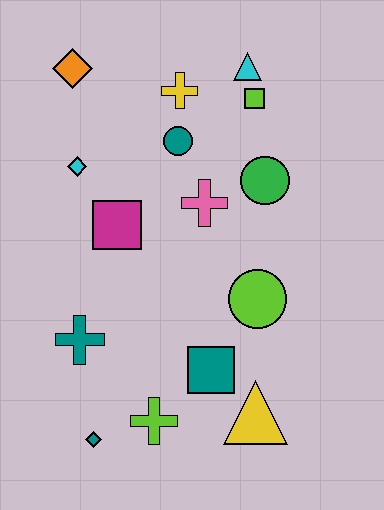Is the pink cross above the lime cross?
Yes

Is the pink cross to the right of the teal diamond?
Yes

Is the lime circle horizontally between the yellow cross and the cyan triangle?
No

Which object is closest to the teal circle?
The yellow cross is closest to the teal circle.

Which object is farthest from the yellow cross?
The teal diamond is farthest from the yellow cross.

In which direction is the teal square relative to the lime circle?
The teal square is below the lime circle.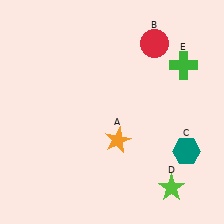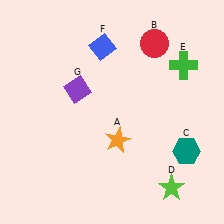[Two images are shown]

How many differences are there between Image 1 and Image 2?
There are 2 differences between the two images.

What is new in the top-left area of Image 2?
A purple diamond (G) was added in the top-left area of Image 2.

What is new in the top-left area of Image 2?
A blue diamond (F) was added in the top-left area of Image 2.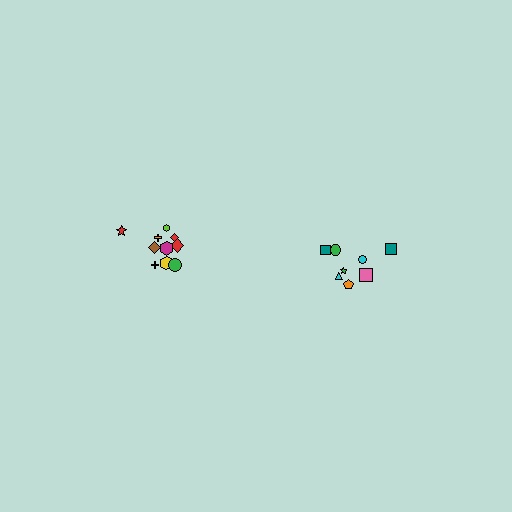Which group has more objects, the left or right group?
The left group.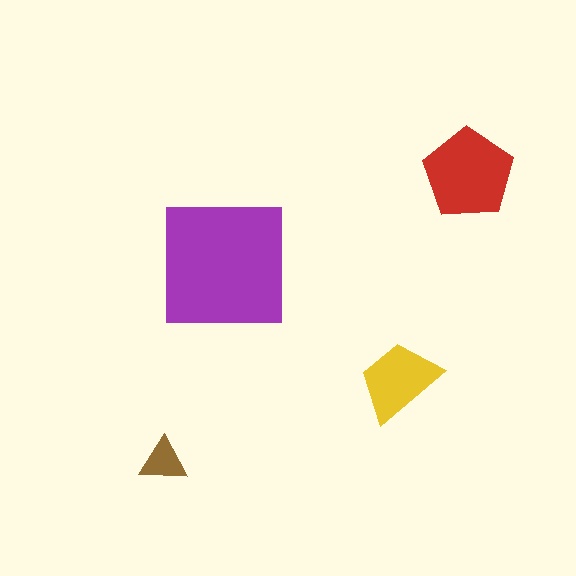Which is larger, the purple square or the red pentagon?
The purple square.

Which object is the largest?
The purple square.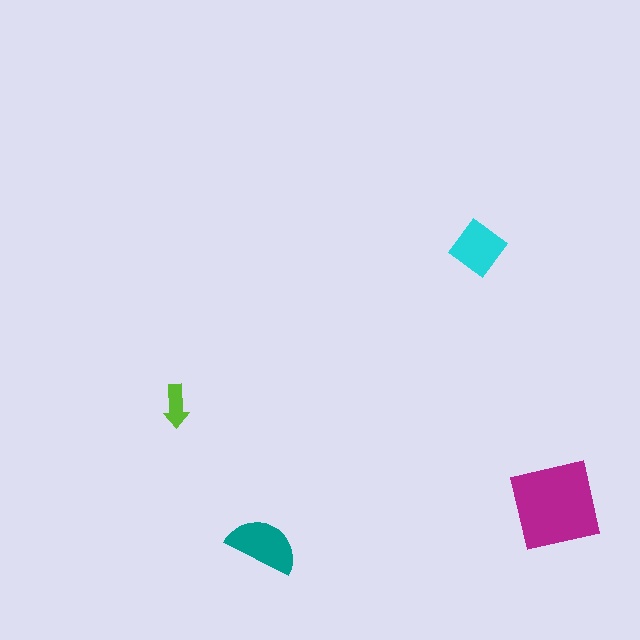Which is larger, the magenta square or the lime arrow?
The magenta square.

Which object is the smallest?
The lime arrow.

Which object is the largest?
The magenta square.